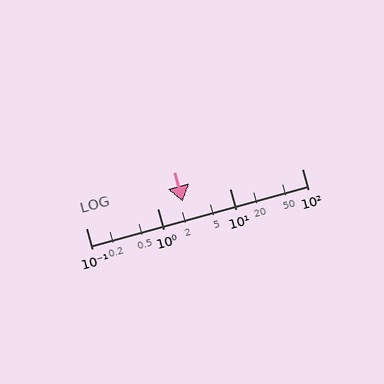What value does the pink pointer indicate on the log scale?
The pointer indicates approximately 2.2.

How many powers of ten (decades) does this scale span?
The scale spans 3 decades, from 0.1 to 100.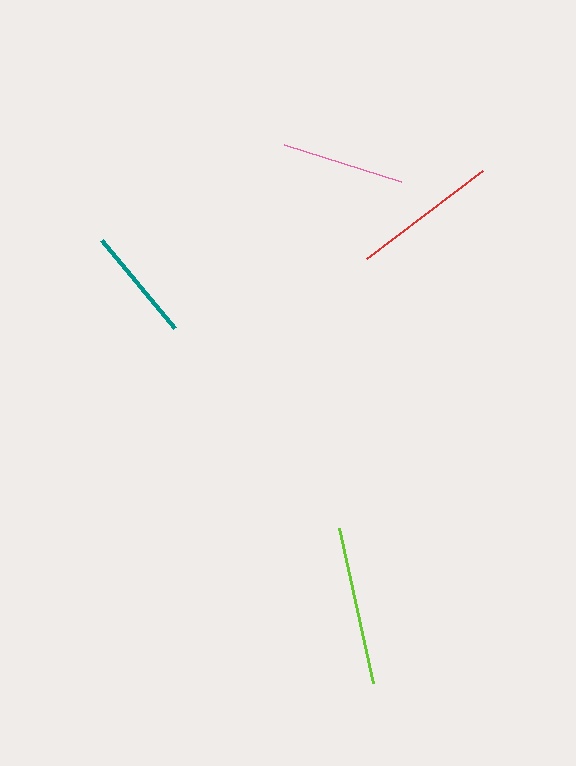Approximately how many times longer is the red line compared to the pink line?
The red line is approximately 1.2 times the length of the pink line.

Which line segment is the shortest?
The teal line is the shortest at approximately 114 pixels.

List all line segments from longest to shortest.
From longest to shortest: lime, red, pink, teal.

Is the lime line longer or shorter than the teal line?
The lime line is longer than the teal line.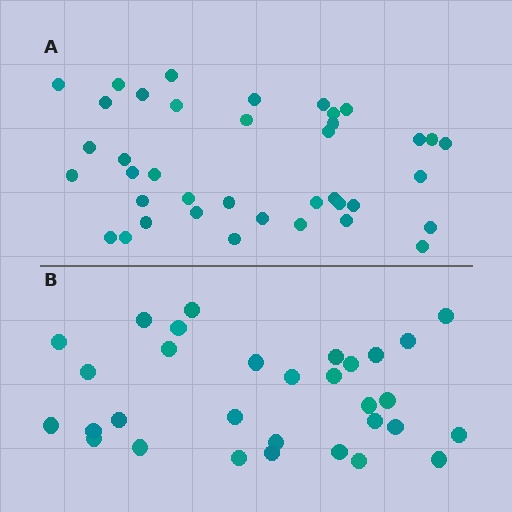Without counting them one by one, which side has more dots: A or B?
Region A (the top region) has more dots.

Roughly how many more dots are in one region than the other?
Region A has roughly 8 or so more dots than region B.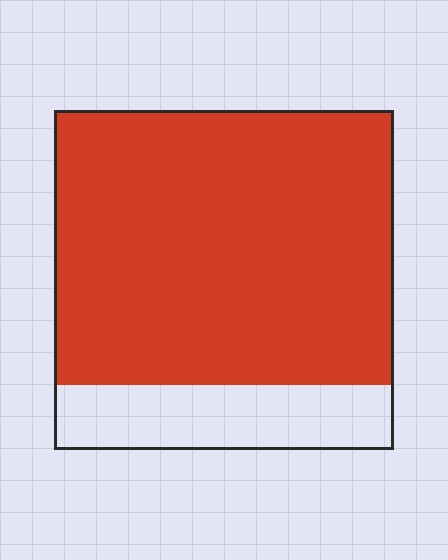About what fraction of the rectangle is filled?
About four fifths (4/5).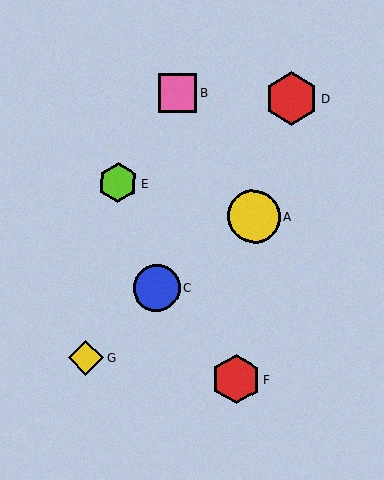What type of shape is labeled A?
Shape A is a yellow circle.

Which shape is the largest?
The red hexagon (labeled D) is the largest.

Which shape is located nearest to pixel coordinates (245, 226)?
The yellow circle (labeled A) at (254, 216) is nearest to that location.